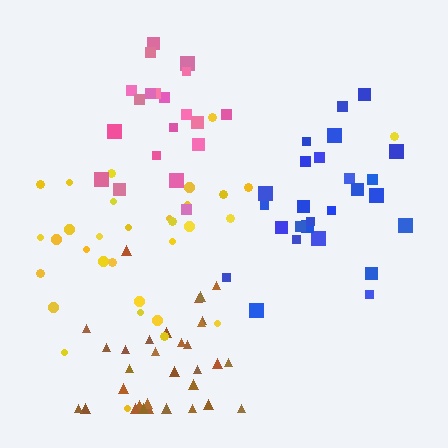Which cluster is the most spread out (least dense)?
Blue.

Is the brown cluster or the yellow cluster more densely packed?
Brown.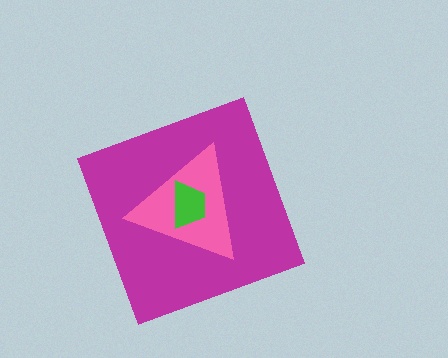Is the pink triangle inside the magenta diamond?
Yes.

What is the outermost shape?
The magenta diamond.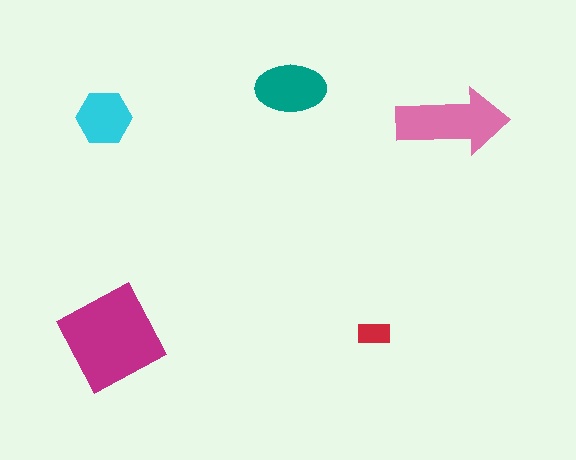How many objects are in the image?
There are 5 objects in the image.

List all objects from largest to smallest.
The magenta square, the pink arrow, the teal ellipse, the cyan hexagon, the red rectangle.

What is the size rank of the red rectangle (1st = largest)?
5th.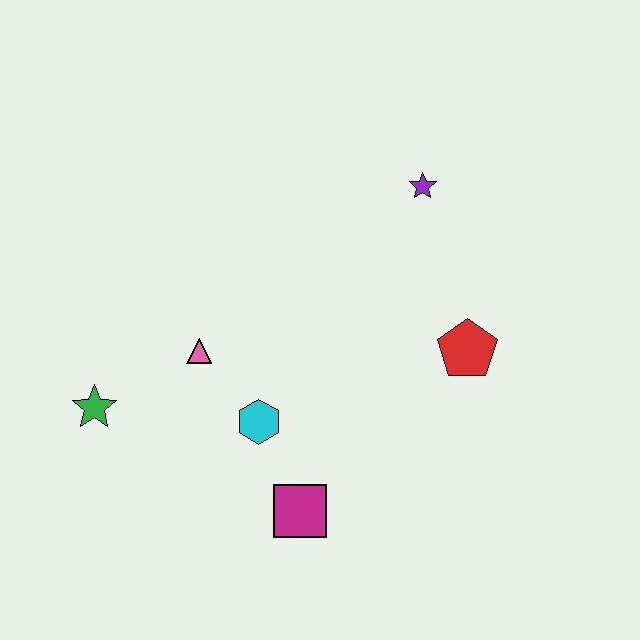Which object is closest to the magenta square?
The cyan hexagon is closest to the magenta square.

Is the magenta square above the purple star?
No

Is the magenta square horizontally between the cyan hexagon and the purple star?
Yes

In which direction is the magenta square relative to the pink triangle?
The magenta square is below the pink triangle.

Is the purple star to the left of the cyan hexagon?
No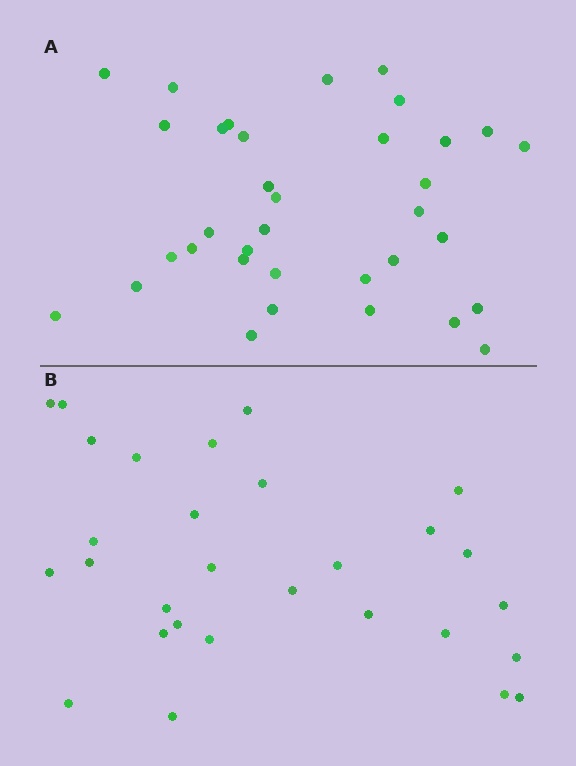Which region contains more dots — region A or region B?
Region A (the top region) has more dots.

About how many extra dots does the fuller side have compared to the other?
Region A has about 6 more dots than region B.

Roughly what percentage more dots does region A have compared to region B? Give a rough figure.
About 20% more.